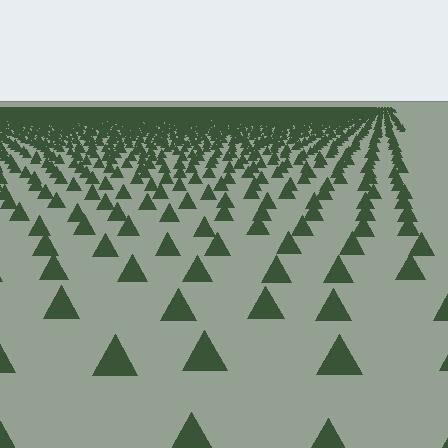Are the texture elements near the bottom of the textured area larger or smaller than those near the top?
Larger. Near the bottom, elements are closer to the viewer and appear at a bigger on-screen size.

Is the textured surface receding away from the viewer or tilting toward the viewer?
The surface is receding away from the viewer. Texture elements get smaller and denser toward the top.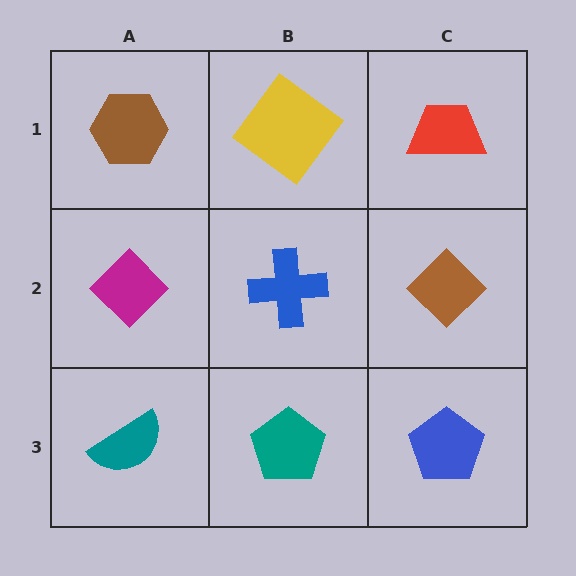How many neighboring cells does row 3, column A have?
2.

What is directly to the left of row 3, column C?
A teal pentagon.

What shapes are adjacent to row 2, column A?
A brown hexagon (row 1, column A), a teal semicircle (row 3, column A), a blue cross (row 2, column B).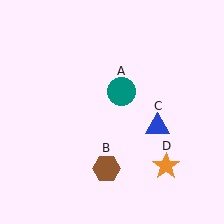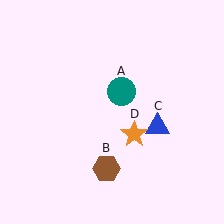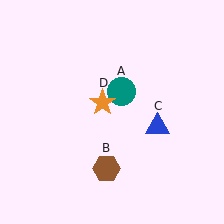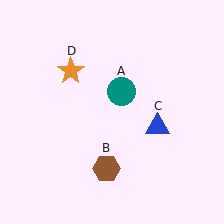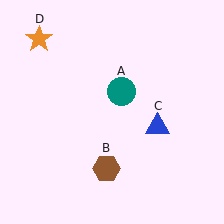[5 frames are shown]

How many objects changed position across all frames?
1 object changed position: orange star (object D).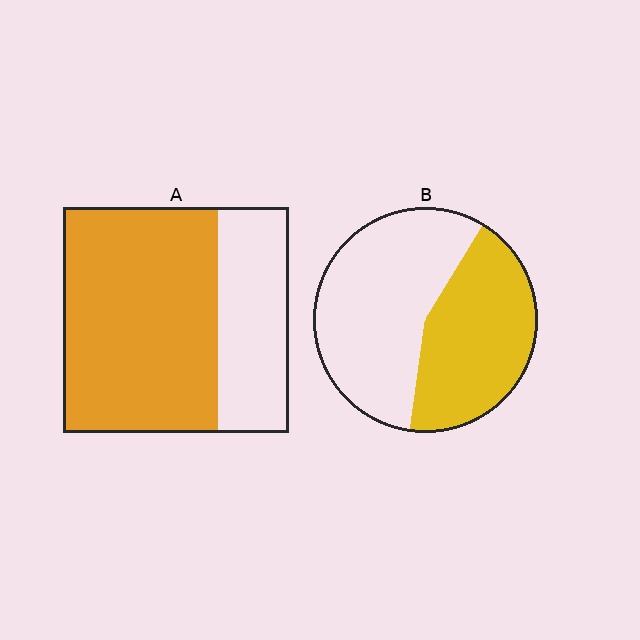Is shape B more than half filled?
No.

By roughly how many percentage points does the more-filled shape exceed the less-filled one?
By roughly 25 percentage points (A over B).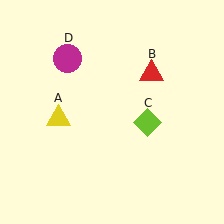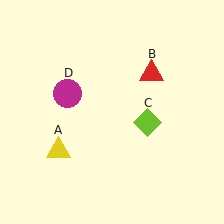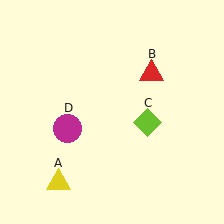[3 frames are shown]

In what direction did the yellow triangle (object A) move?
The yellow triangle (object A) moved down.